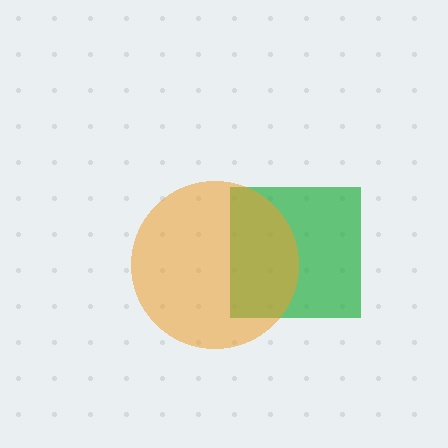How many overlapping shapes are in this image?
There are 2 overlapping shapes in the image.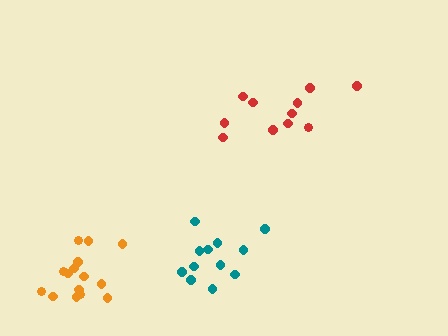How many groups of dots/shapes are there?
There are 3 groups.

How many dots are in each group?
Group 1: 11 dots, Group 2: 12 dots, Group 3: 15 dots (38 total).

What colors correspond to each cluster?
The clusters are colored: red, teal, orange.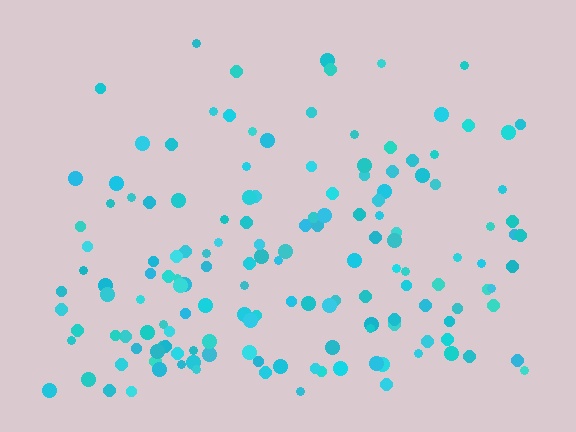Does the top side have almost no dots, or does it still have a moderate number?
Still a moderate number, just noticeably fewer than the bottom.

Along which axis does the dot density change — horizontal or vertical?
Vertical.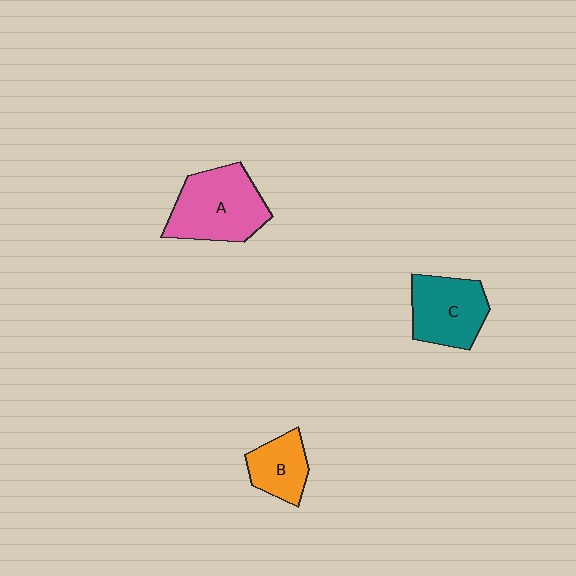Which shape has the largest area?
Shape A (pink).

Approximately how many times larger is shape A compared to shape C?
Approximately 1.3 times.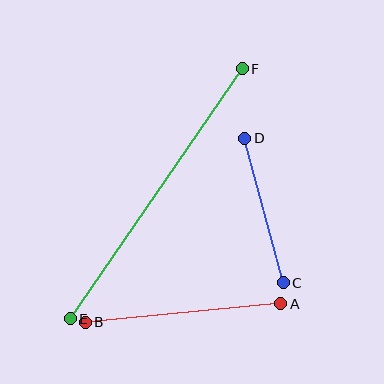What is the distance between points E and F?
The distance is approximately 304 pixels.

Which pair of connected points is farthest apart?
Points E and F are farthest apart.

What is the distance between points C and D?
The distance is approximately 150 pixels.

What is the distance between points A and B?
The distance is approximately 197 pixels.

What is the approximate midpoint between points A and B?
The midpoint is at approximately (183, 313) pixels.